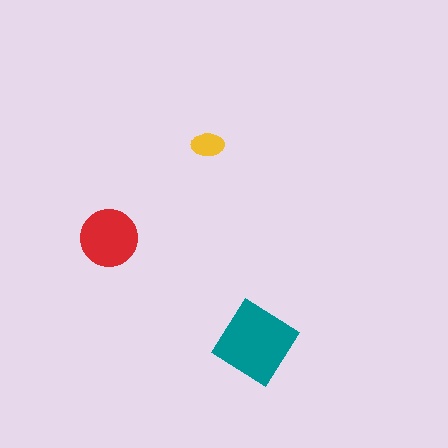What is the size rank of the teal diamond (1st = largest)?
1st.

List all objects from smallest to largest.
The yellow ellipse, the red circle, the teal diamond.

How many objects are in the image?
There are 3 objects in the image.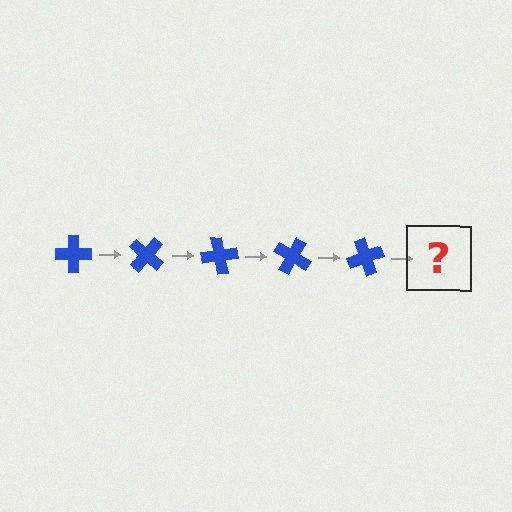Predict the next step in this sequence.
The next step is a blue cross rotated 200 degrees.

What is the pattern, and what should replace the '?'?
The pattern is that the cross rotates 40 degrees each step. The '?' should be a blue cross rotated 200 degrees.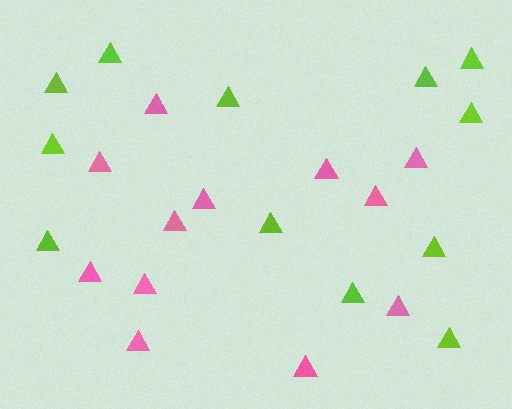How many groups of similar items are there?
There are 2 groups: one group of pink triangles (12) and one group of lime triangles (12).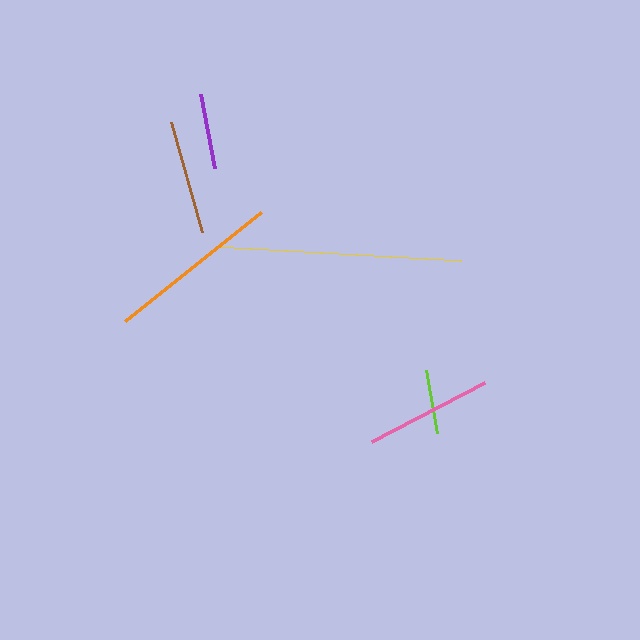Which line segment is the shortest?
The lime line is the shortest at approximately 63 pixels.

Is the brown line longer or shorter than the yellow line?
The yellow line is longer than the brown line.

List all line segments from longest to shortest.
From longest to shortest: yellow, orange, pink, brown, purple, lime.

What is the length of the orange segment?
The orange segment is approximately 173 pixels long.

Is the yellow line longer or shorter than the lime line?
The yellow line is longer than the lime line.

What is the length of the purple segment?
The purple segment is approximately 76 pixels long.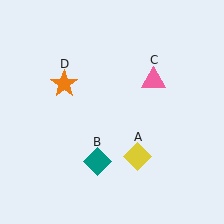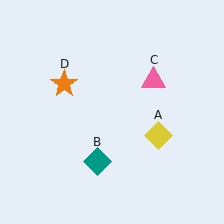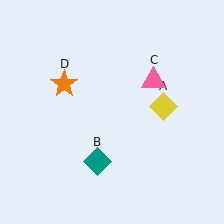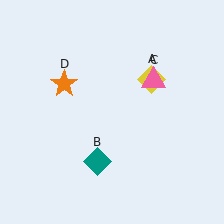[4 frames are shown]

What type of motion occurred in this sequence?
The yellow diamond (object A) rotated counterclockwise around the center of the scene.